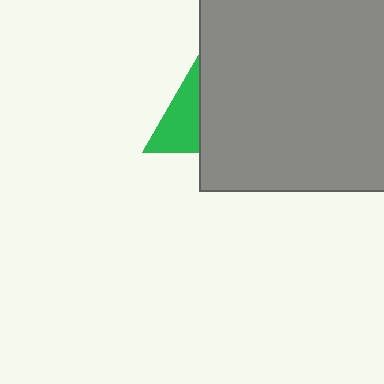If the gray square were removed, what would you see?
You would see the complete green triangle.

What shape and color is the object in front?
The object in front is a gray square.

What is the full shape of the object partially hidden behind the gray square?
The partially hidden object is a green triangle.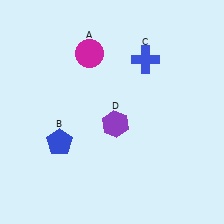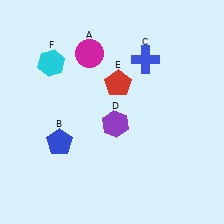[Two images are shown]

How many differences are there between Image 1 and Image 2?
There are 2 differences between the two images.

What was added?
A red pentagon (E), a cyan hexagon (F) were added in Image 2.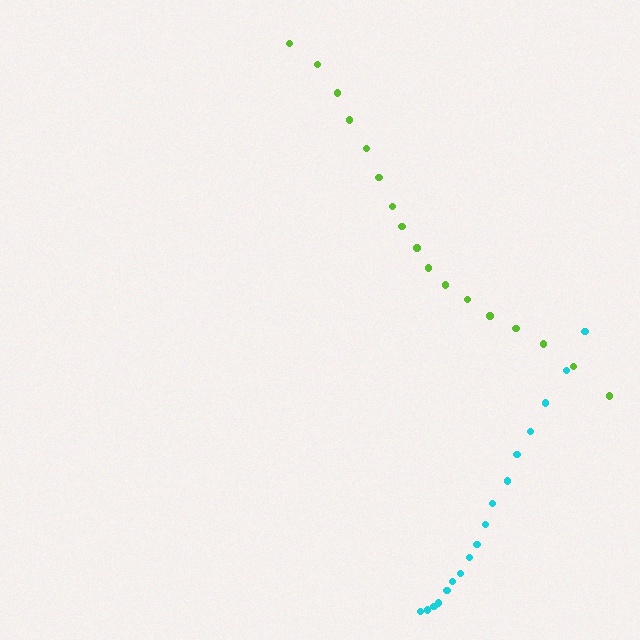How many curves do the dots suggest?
There are 2 distinct paths.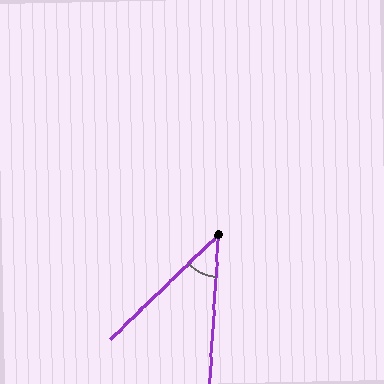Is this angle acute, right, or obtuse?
It is acute.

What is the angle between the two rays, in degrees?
Approximately 43 degrees.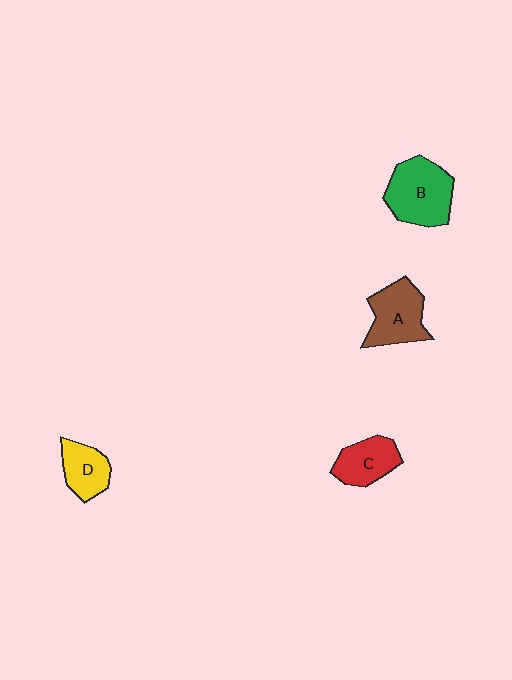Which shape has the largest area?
Shape B (green).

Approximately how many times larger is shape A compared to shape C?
Approximately 1.3 times.